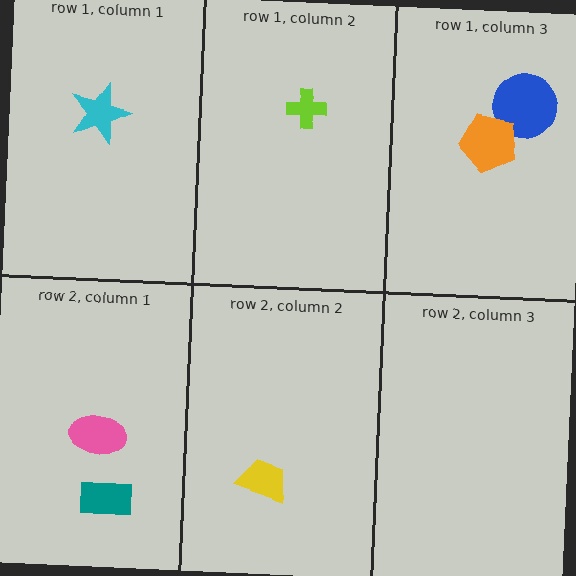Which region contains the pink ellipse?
The row 2, column 1 region.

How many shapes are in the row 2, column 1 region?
2.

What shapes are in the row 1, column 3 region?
The blue circle, the orange pentagon.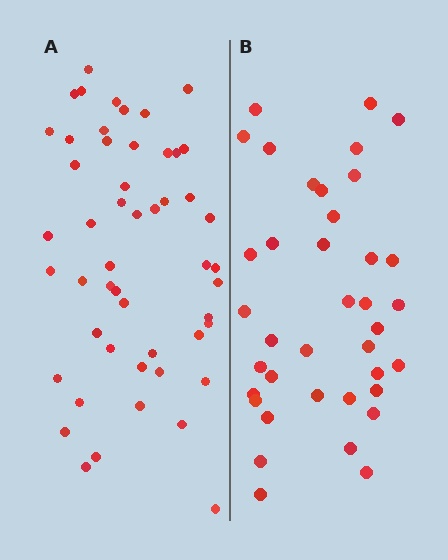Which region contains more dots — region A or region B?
Region A (the left region) has more dots.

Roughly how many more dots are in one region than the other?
Region A has approximately 15 more dots than region B.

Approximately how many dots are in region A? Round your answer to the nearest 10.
About 50 dots. (The exact count is 51, which rounds to 50.)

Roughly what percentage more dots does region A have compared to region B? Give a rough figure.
About 35% more.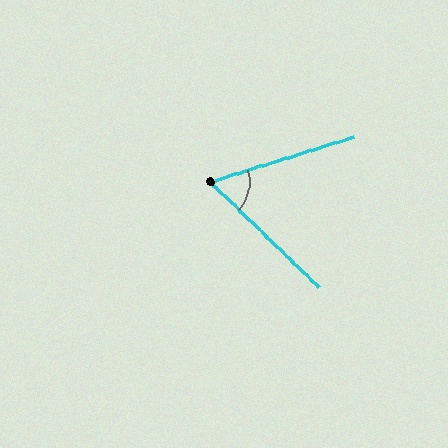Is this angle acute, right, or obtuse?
It is acute.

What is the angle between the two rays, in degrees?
Approximately 62 degrees.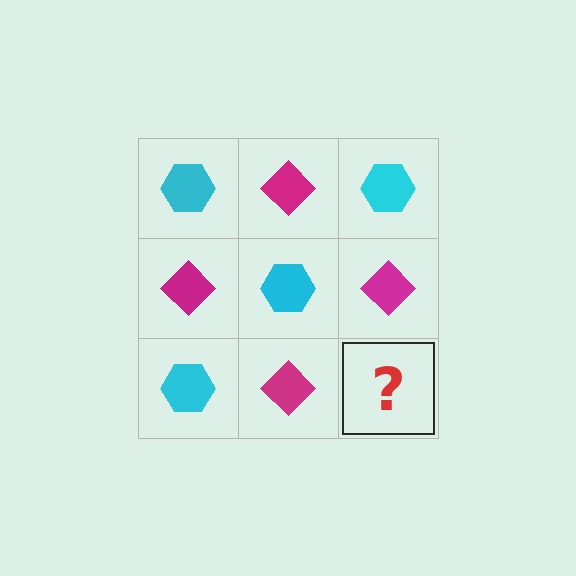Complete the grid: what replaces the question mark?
The question mark should be replaced with a cyan hexagon.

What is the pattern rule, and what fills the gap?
The rule is that it alternates cyan hexagon and magenta diamond in a checkerboard pattern. The gap should be filled with a cyan hexagon.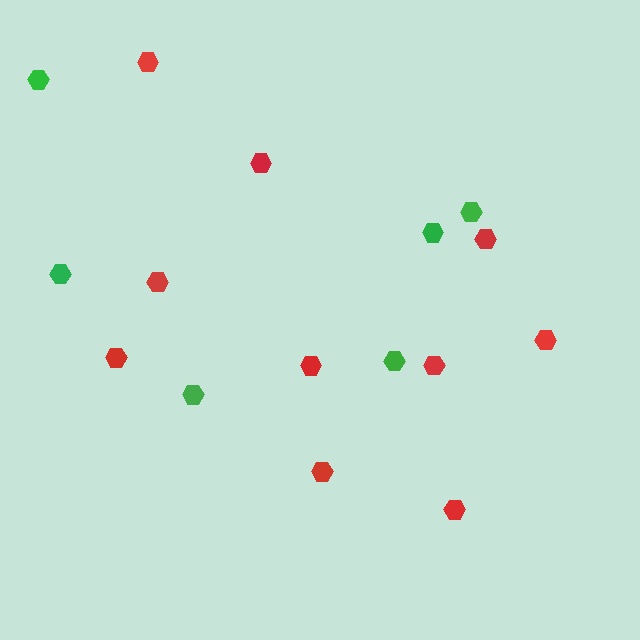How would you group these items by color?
There are 2 groups: one group of green hexagons (6) and one group of red hexagons (10).